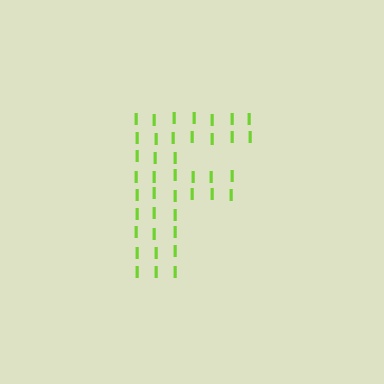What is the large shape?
The large shape is the letter F.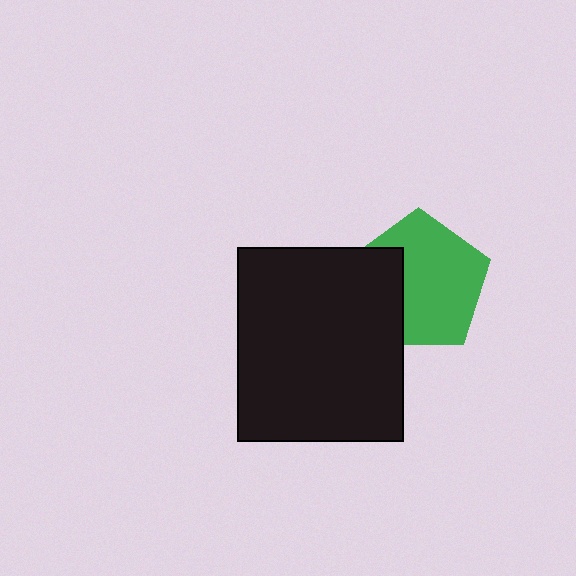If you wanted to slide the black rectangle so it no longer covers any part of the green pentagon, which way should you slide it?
Slide it left — that is the most direct way to separate the two shapes.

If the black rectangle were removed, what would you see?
You would see the complete green pentagon.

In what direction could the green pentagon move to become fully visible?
The green pentagon could move right. That would shift it out from behind the black rectangle entirely.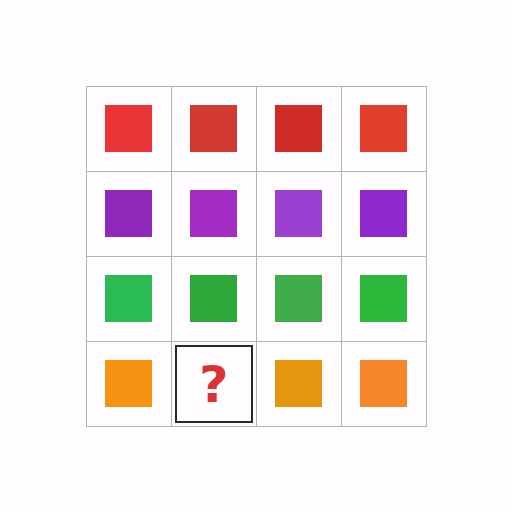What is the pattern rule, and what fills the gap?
The rule is that each row has a consistent color. The gap should be filled with an orange square.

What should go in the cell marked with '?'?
The missing cell should contain an orange square.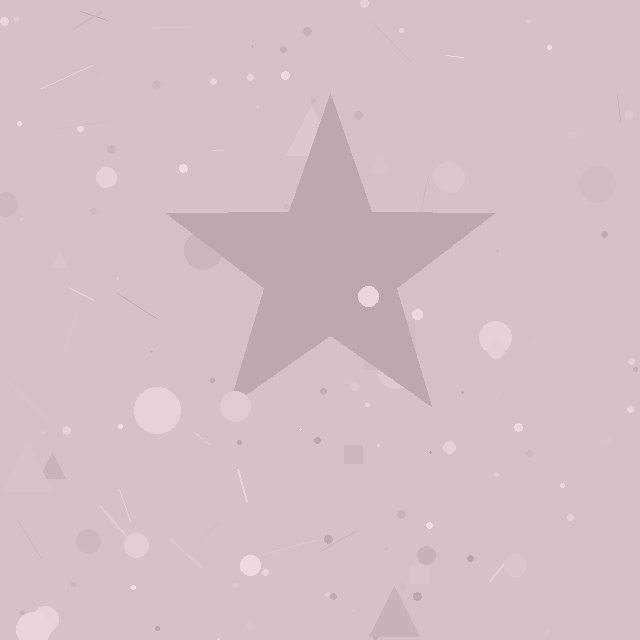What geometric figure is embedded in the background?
A star is embedded in the background.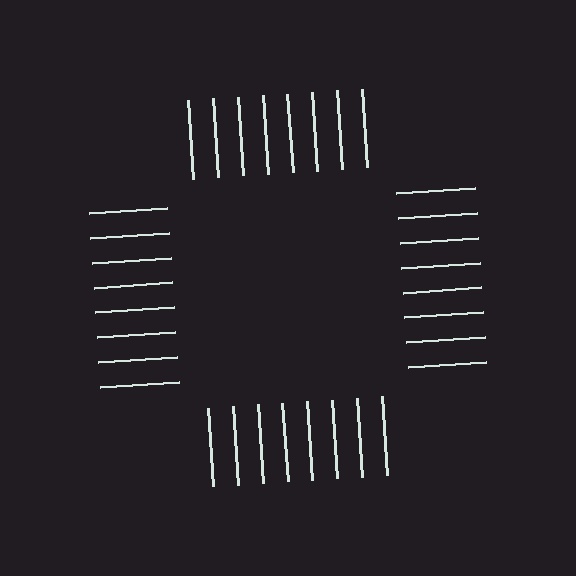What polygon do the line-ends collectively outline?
An illusory square — the line segments terminate on its edges but no continuous stroke is drawn.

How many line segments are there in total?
32 — 8 along each of the 4 edges.